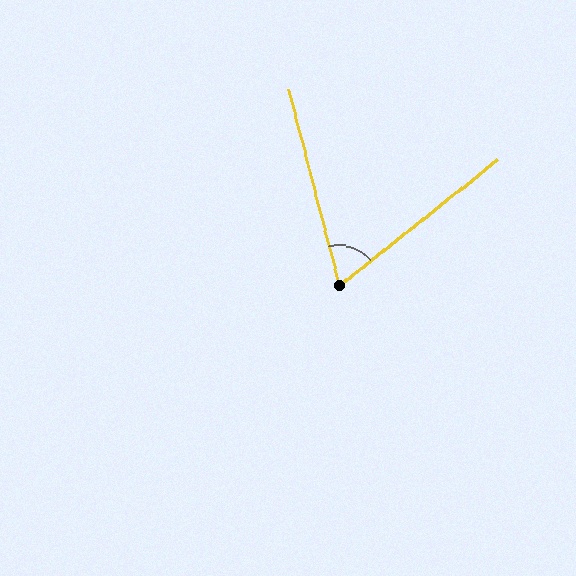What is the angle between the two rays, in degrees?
Approximately 66 degrees.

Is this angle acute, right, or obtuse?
It is acute.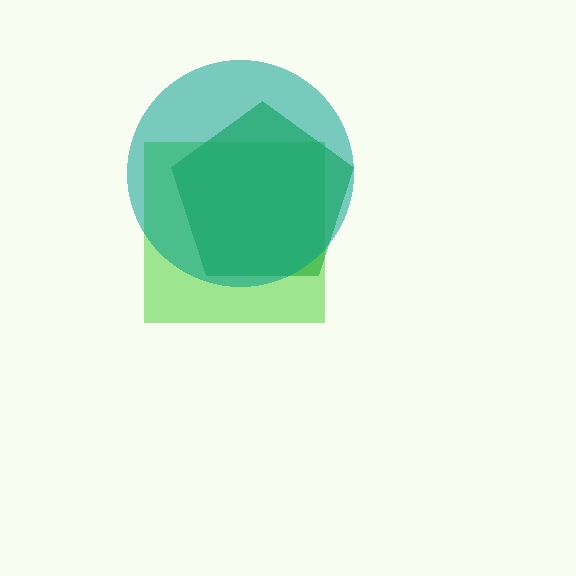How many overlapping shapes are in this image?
There are 3 overlapping shapes in the image.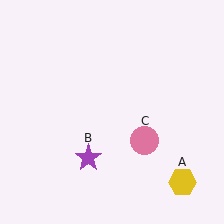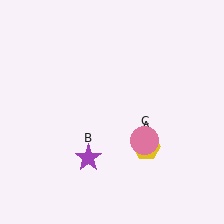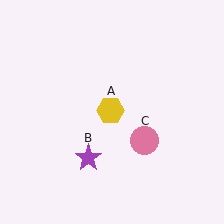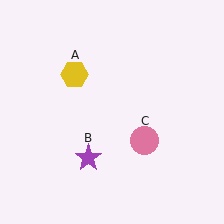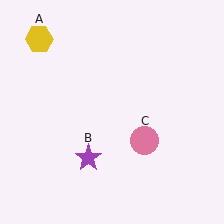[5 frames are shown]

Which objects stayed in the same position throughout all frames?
Purple star (object B) and pink circle (object C) remained stationary.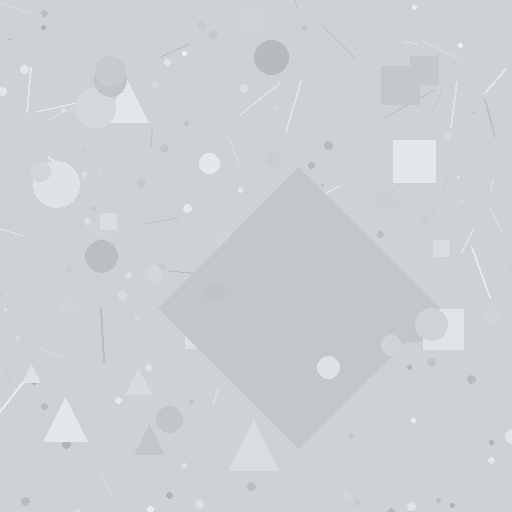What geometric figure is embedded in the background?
A diamond is embedded in the background.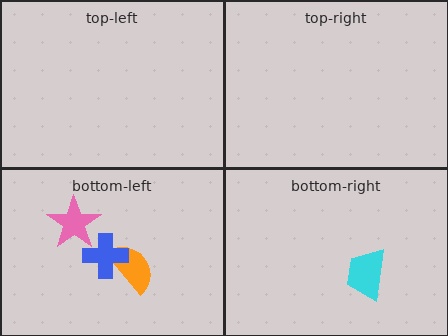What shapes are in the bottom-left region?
The pink star, the orange semicircle, the blue cross.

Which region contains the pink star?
The bottom-left region.